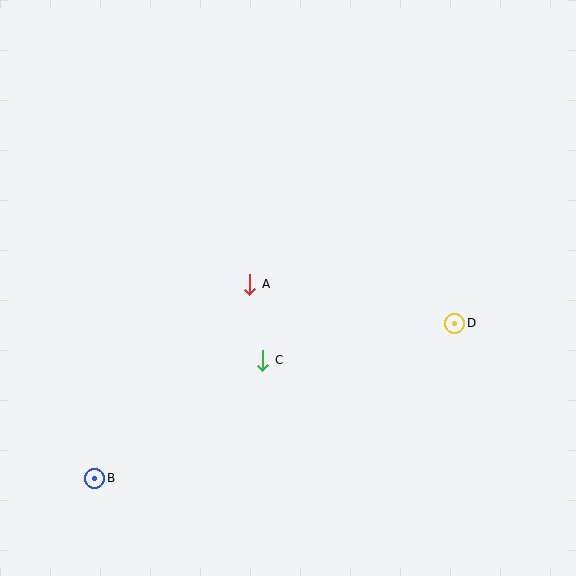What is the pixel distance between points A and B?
The distance between A and B is 248 pixels.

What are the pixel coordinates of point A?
Point A is at (250, 284).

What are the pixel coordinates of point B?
Point B is at (95, 478).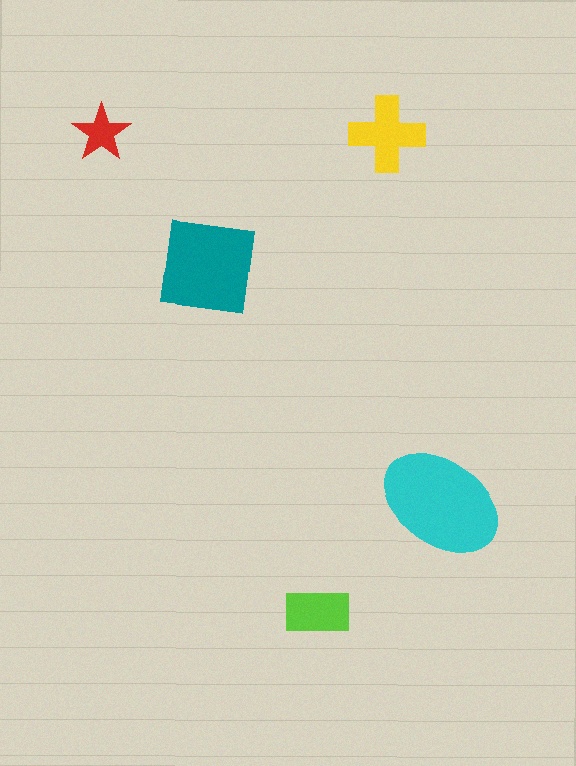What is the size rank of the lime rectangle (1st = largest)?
4th.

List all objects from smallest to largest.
The red star, the lime rectangle, the yellow cross, the teal square, the cyan ellipse.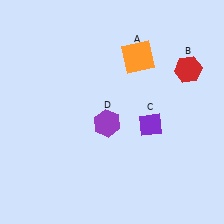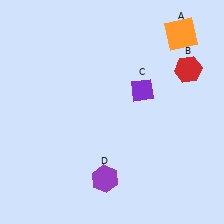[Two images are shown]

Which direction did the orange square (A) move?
The orange square (A) moved right.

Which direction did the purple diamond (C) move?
The purple diamond (C) moved up.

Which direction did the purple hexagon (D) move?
The purple hexagon (D) moved down.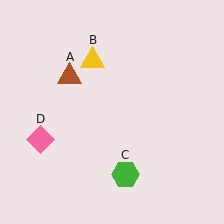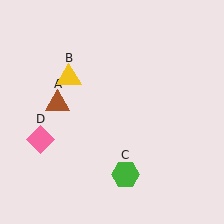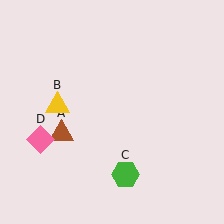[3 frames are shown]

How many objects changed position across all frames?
2 objects changed position: brown triangle (object A), yellow triangle (object B).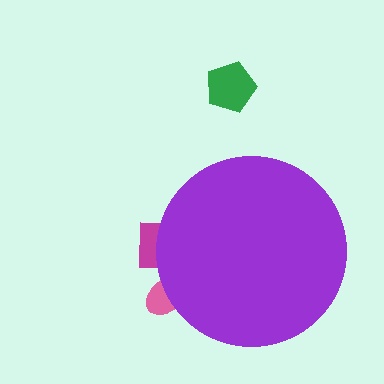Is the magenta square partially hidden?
Yes, the magenta square is partially hidden behind the purple circle.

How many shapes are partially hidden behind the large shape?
2 shapes are partially hidden.